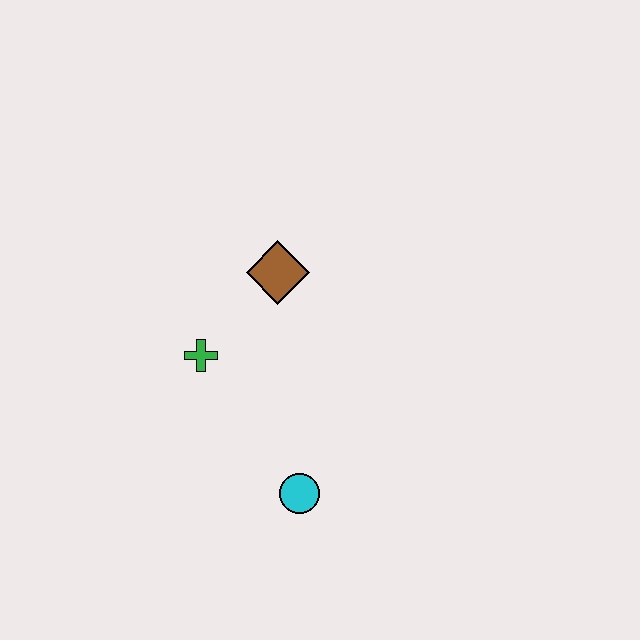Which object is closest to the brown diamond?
The green cross is closest to the brown diamond.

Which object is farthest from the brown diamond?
The cyan circle is farthest from the brown diamond.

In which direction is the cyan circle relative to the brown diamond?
The cyan circle is below the brown diamond.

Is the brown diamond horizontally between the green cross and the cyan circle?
Yes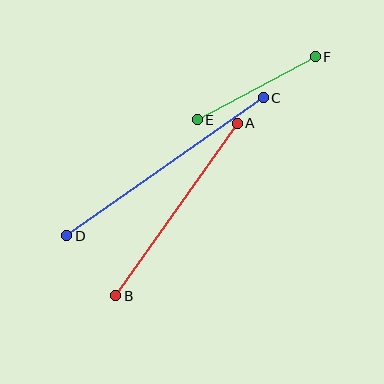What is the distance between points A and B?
The distance is approximately 211 pixels.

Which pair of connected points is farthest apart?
Points C and D are farthest apart.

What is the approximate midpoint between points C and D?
The midpoint is at approximately (165, 167) pixels.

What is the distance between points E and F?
The distance is approximately 134 pixels.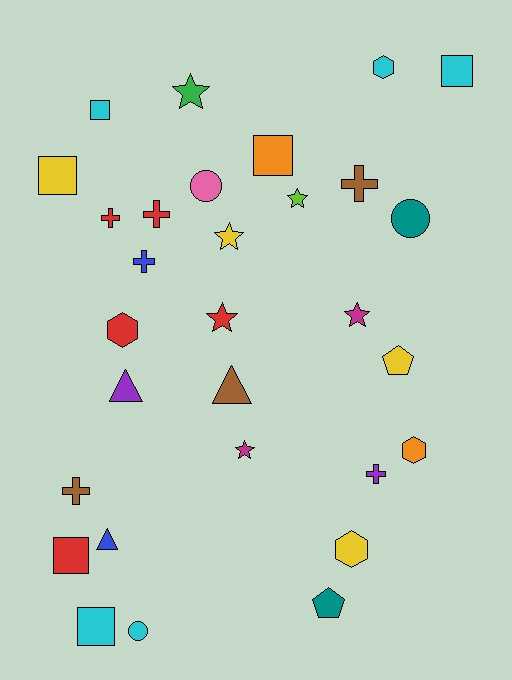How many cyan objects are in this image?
There are 5 cyan objects.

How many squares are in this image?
There are 6 squares.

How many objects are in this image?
There are 30 objects.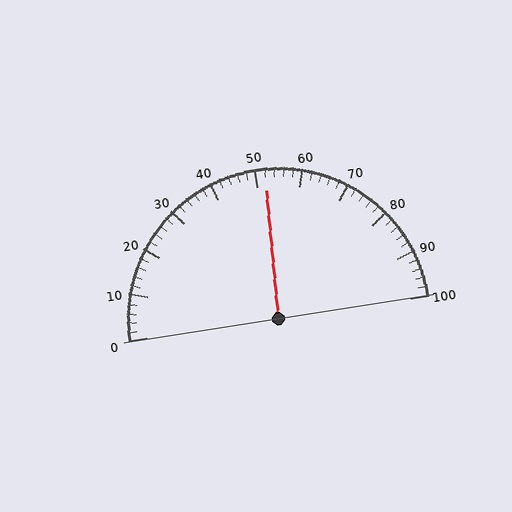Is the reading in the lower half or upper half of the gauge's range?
The reading is in the upper half of the range (0 to 100).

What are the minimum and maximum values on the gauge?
The gauge ranges from 0 to 100.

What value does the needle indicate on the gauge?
The needle indicates approximately 52.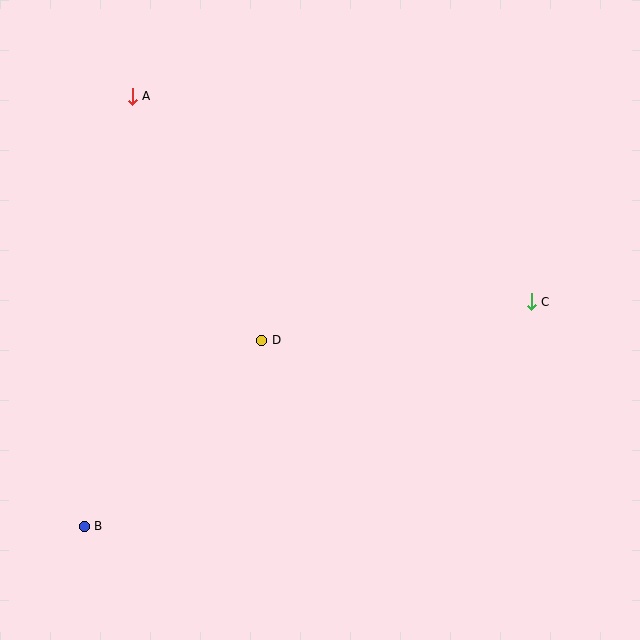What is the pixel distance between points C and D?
The distance between C and D is 272 pixels.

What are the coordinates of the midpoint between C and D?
The midpoint between C and D is at (396, 321).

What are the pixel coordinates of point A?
Point A is at (132, 96).